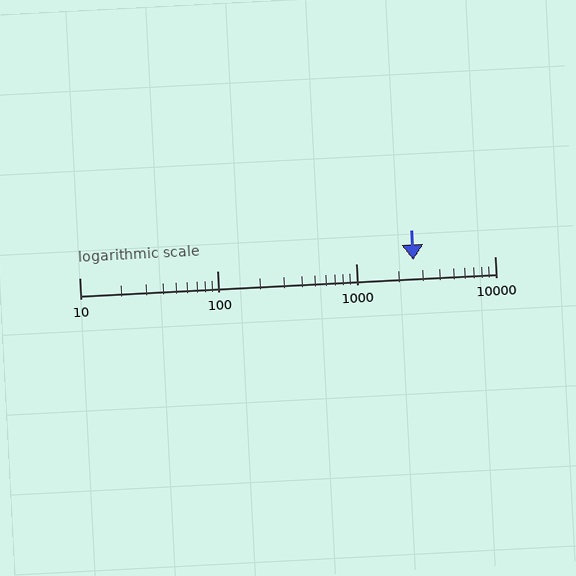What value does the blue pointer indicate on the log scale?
The pointer indicates approximately 2600.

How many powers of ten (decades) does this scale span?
The scale spans 3 decades, from 10 to 10000.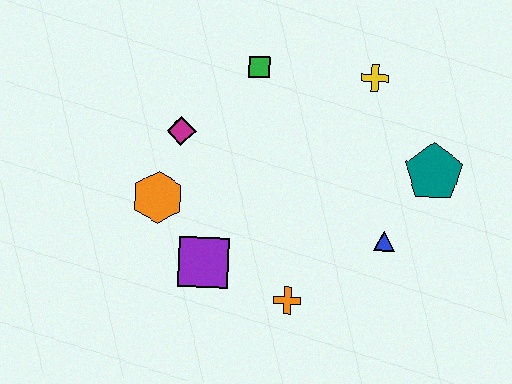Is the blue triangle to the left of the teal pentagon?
Yes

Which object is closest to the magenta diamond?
The orange hexagon is closest to the magenta diamond.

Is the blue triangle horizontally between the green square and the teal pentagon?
Yes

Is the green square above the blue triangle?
Yes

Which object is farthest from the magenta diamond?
The teal pentagon is farthest from the magenta diamond.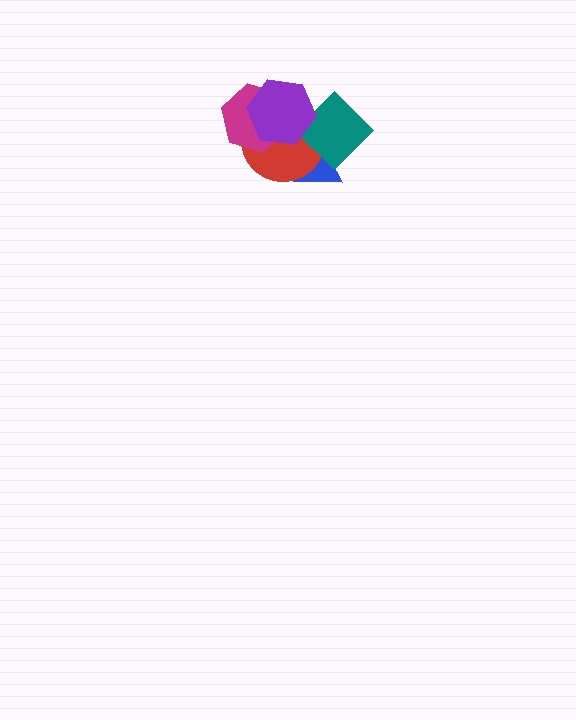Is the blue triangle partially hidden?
Yes, it is partially covered by another shape.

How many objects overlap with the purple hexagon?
3 objects overlap with the purple hexagon.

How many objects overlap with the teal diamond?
3 objects overlap with the teal diamond.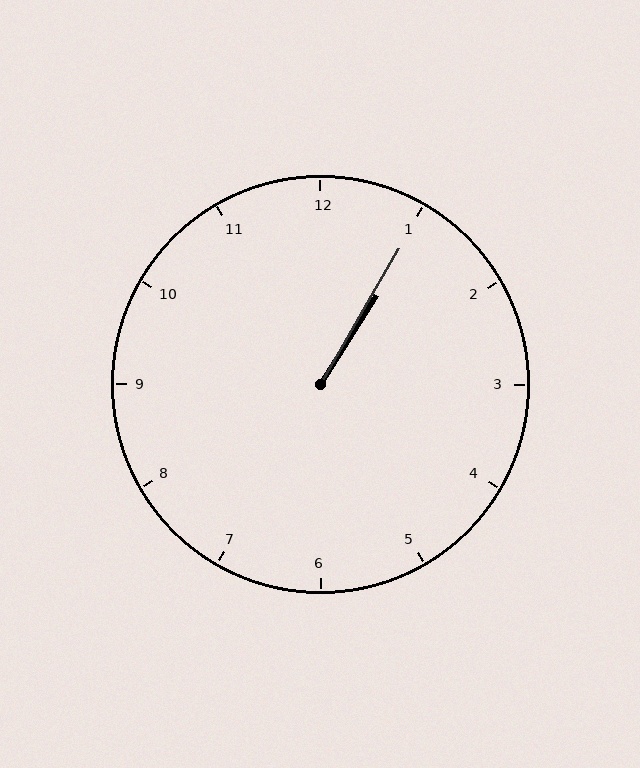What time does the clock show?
1:05.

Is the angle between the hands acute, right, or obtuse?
It is acute.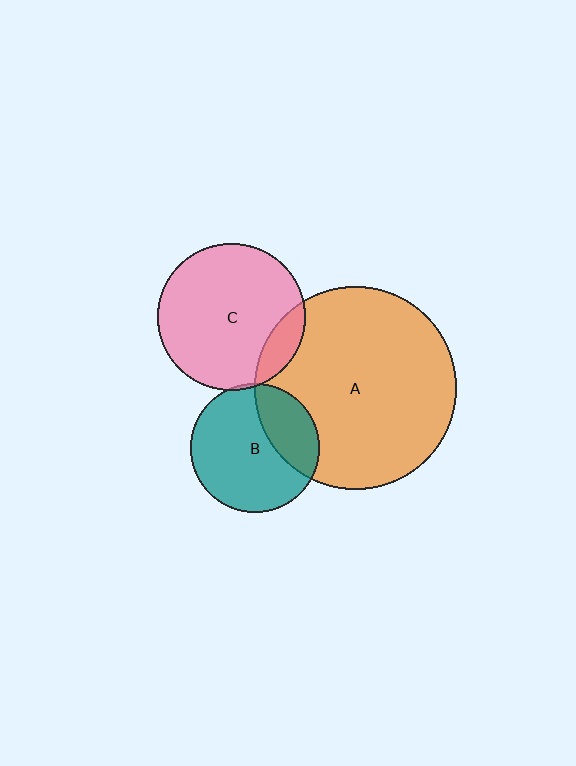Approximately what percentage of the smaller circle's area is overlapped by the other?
Approximately 30%.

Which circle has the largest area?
Circle A (orange).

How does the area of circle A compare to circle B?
Approximately 2.5 times.